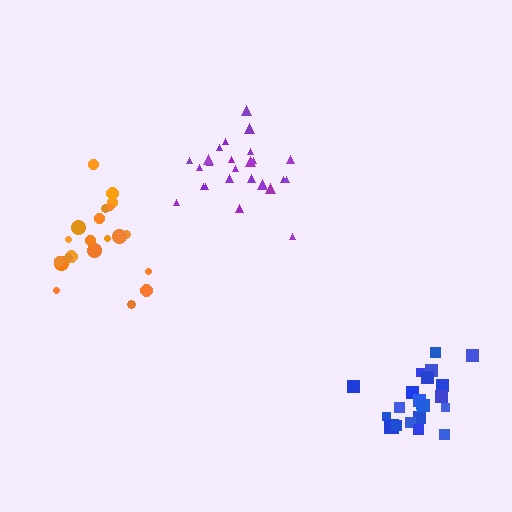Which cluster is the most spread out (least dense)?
Orange.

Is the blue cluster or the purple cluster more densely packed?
Blue.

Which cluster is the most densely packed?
Blue.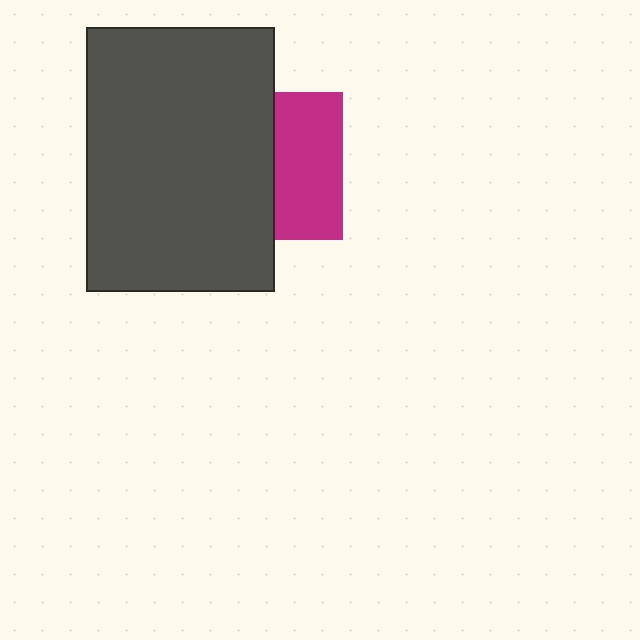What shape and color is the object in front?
The object in front is a dark gray rectangle.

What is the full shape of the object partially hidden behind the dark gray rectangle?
The partially hidden object is a magenta square.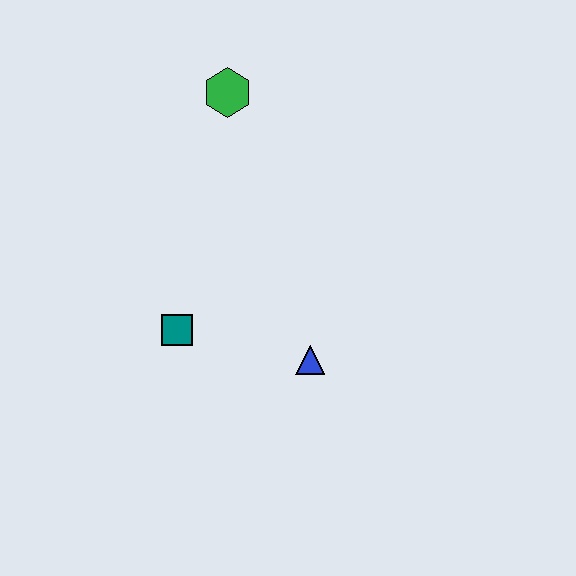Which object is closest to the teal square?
The blue triangle is closest to the teal square.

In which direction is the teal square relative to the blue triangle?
The teal square is to the left of the blue triangle.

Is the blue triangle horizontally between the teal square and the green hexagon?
No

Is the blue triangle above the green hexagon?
No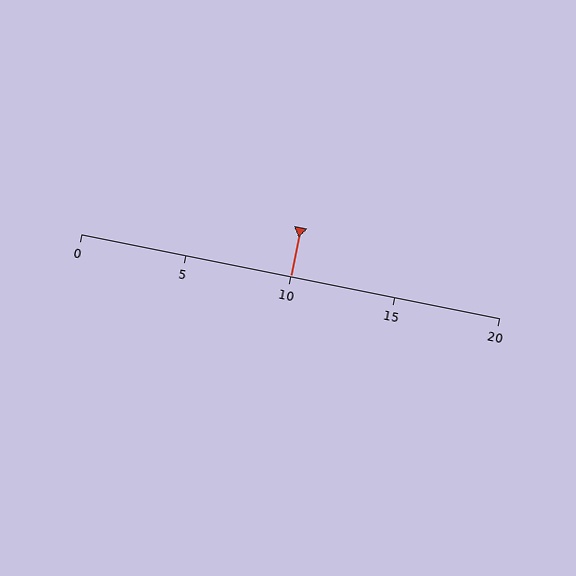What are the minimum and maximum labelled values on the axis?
The axis runs from 0 to 20.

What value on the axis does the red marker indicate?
The marker indicates approximately 10.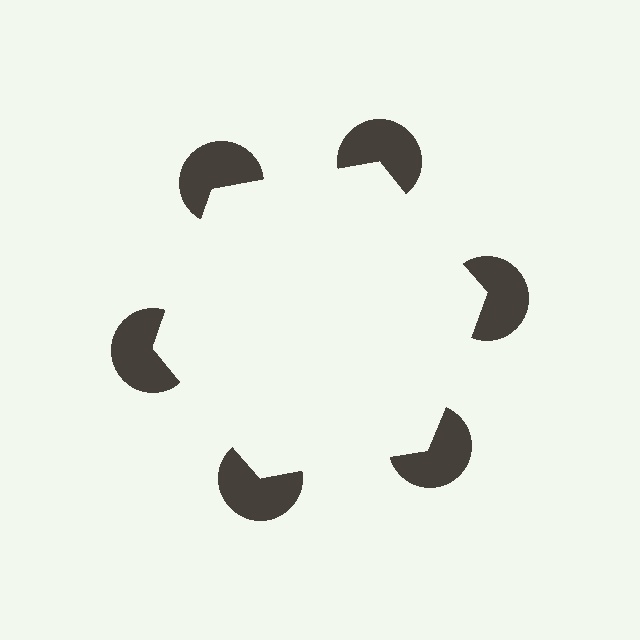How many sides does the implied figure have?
6 sides.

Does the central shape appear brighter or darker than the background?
It typically appears slightly brighter than the background, even though no actual brightness change is drawn.